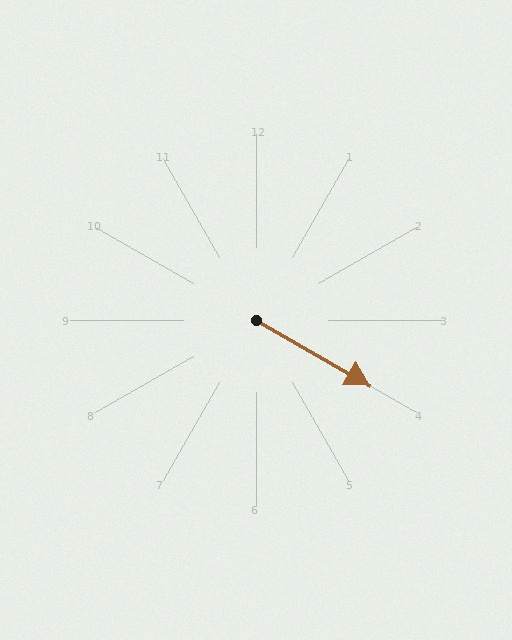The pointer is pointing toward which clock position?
Roughly 4 o'clock.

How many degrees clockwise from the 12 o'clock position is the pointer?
Approximately 120 degrees.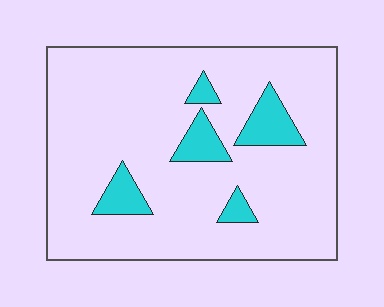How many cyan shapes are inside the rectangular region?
5.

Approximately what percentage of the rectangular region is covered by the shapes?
Approximately 10%.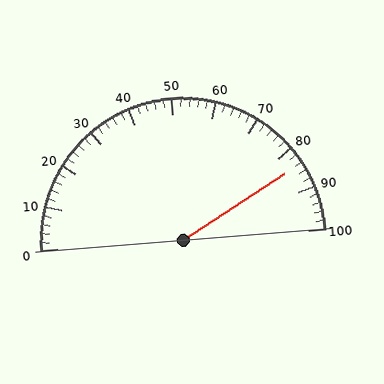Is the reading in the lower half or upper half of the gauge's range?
The reading is in the upper half of the range (0 to 100).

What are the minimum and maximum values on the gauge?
The gauge ranges from 0 to 100.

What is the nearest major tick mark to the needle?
The nearest major tick mark is 80.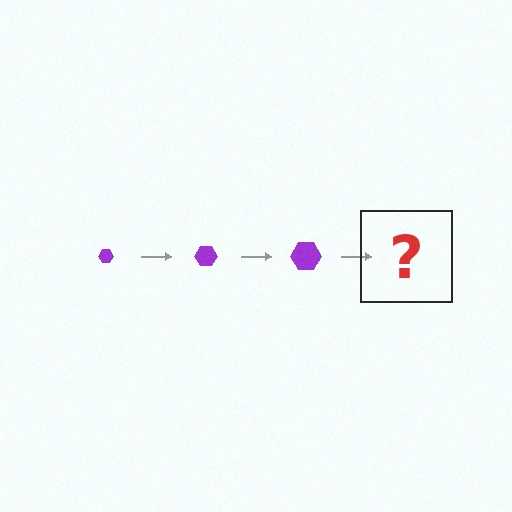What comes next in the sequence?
The next element should be a purple hexagon, larger than the previous one.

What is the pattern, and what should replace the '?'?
The pattern is that the hexagon gets progressively larger each step. The '?' should be a purple hexagon, larger than the previous one.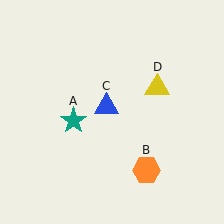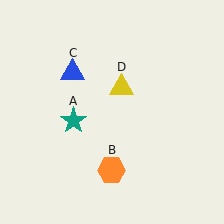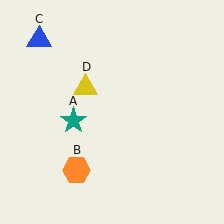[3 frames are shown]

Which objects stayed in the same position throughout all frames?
Teal star (object A) remained stationary.